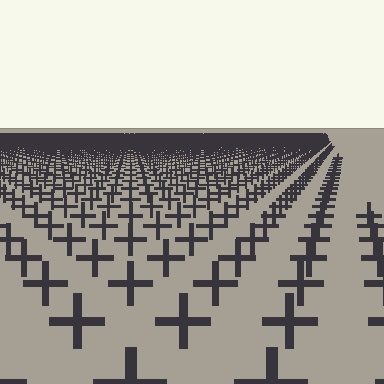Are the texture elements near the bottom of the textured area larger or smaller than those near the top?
Larger. Near the bottom, elements are closer to the viewer and appear at a bigger on-screen size.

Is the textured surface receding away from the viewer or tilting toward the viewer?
The surface is receding away from the viewer. Texture elements get smaller and denser toward the top.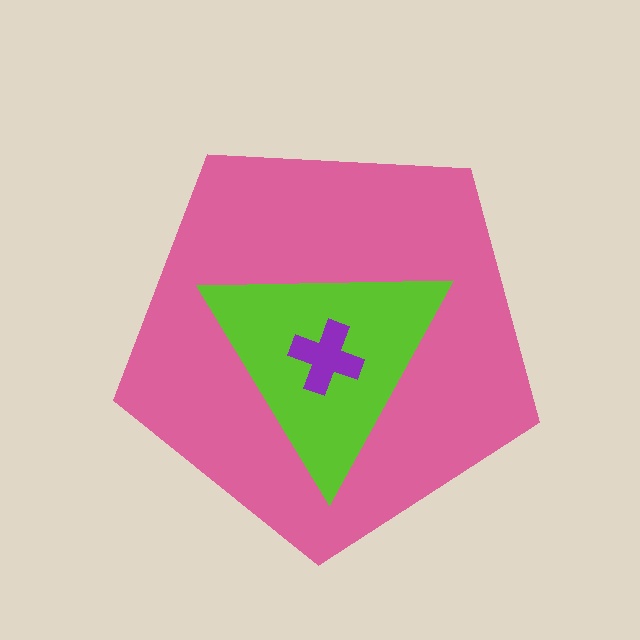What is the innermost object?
The purple cross.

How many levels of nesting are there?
3.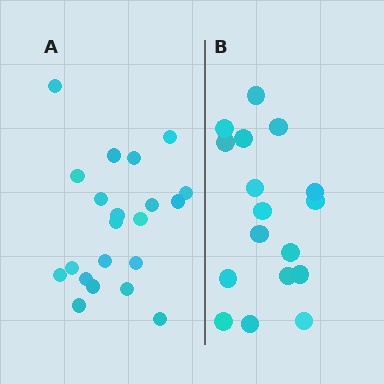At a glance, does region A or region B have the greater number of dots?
Region A (the left region) has more dots.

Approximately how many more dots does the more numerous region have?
Region A has about 4 more dots than region B.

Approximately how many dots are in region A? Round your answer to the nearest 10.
About 20 dots. (The exact count is 21, which rounds to 20.)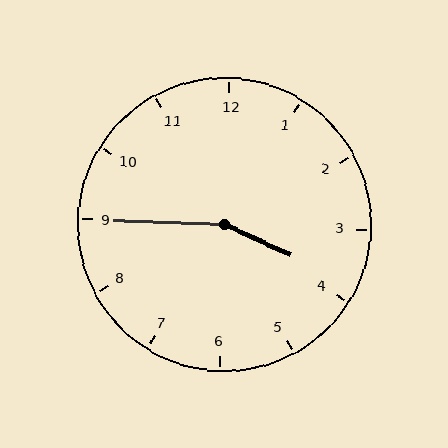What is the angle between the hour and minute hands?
Approximately 158 degrees.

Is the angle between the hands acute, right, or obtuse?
It is obtuse.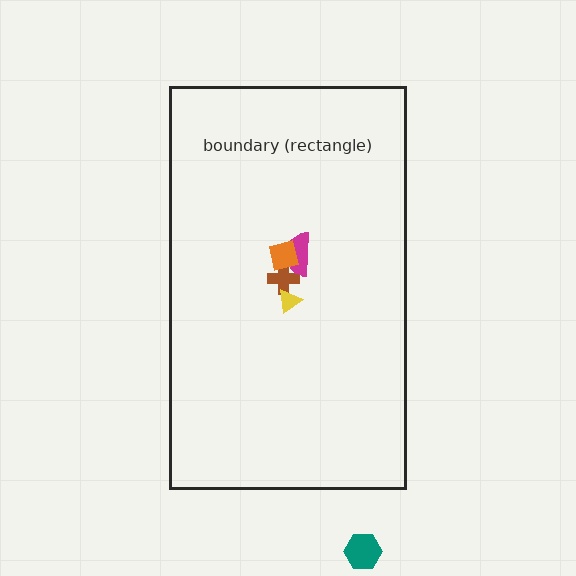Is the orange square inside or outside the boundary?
Inside.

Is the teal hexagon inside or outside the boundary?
Outside.